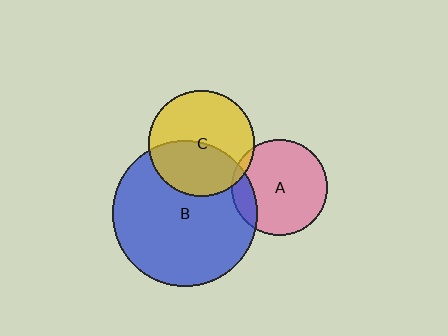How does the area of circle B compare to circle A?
Approximately 2.3 times.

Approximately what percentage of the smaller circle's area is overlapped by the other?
Approximately 45%.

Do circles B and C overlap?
Yes.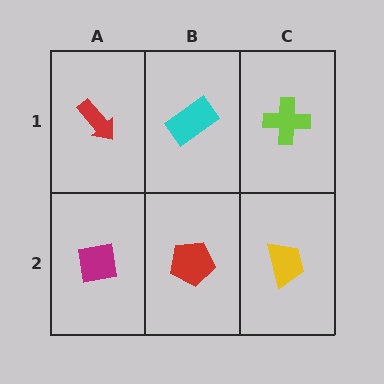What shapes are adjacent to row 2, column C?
A lime cross (row 1, column C), a red pentagon (row 2, column B).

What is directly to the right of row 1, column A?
A cyan rectangle.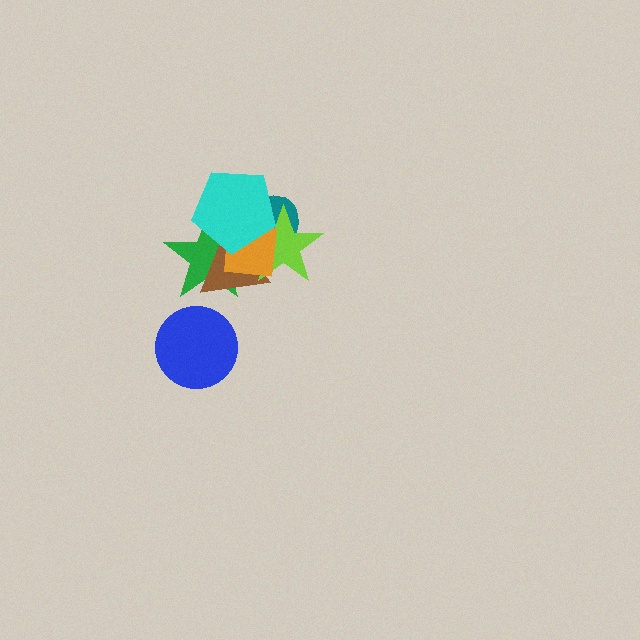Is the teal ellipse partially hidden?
Yes, it is partially covered by another shape.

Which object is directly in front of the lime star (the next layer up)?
The orange square is directly in front of the lime star.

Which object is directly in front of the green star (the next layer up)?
The brown triangle is directly in front of the green star.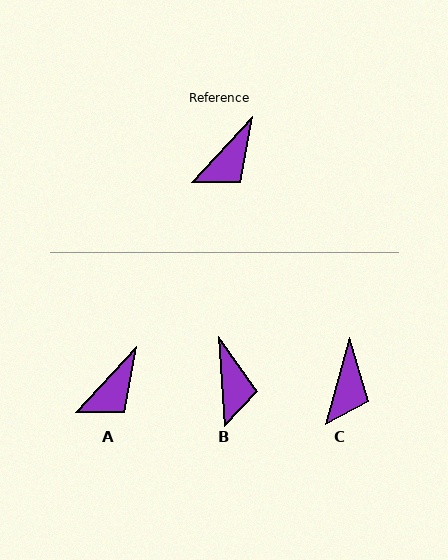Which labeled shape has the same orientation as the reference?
A.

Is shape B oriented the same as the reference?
No, it is off by about 46 degrees.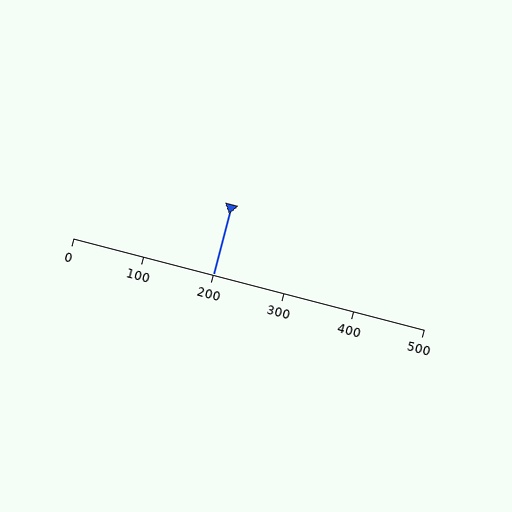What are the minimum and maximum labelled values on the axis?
The axis runs from 0 to 500.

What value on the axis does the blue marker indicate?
The marker indicates approximately 200.